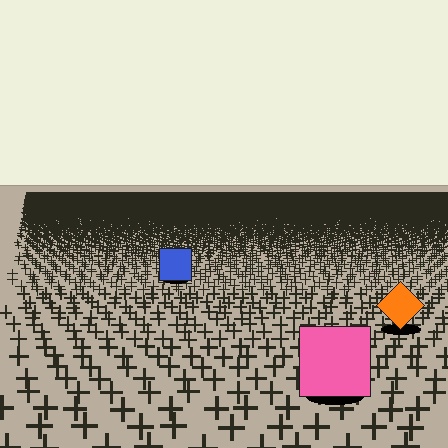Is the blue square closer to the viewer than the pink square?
No. The pink square is closer — you can tell from the texture gradient: the ground texture is coarser near it.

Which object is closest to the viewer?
The pink square is closest. The texture marks near it are larger and more spread out.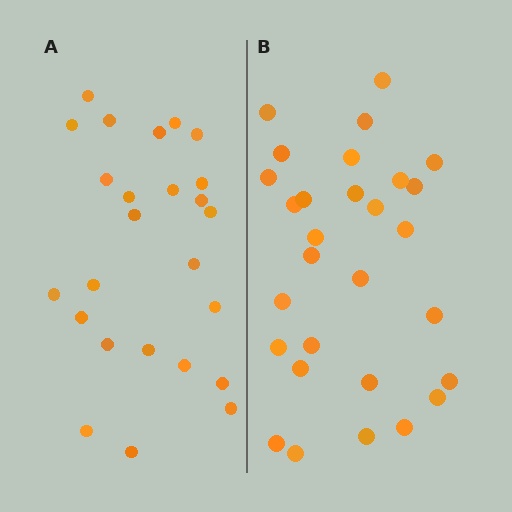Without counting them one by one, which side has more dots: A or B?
Region B (the right region) has more dots.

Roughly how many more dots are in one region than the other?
Region B has about 4 more dots than region A.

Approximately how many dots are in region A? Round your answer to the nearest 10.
About 20 dots. (The exact count is 25, which rounds to 20.)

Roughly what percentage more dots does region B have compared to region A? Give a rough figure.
About 15% more.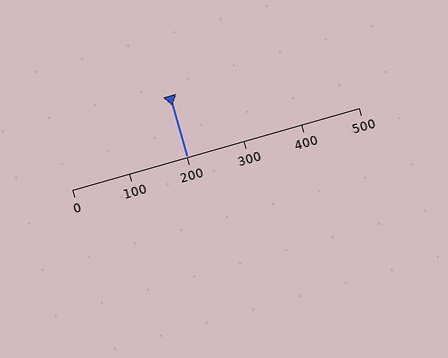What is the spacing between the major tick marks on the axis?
The major ticks are spaced 100 apart.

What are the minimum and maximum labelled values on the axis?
The axis runs from 0 to 500.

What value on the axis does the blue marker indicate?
The marker indicates approximately 200.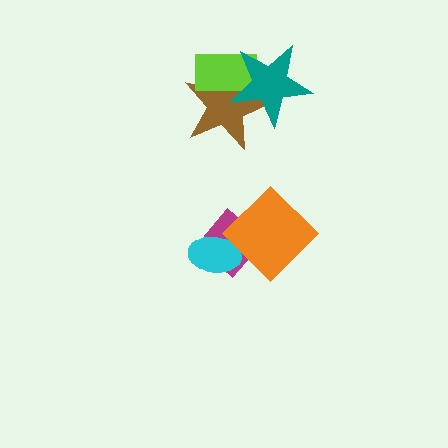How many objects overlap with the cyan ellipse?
2 objects overlap with the cyan ellipse.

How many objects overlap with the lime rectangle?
2 objects overlap with the lime rectangle.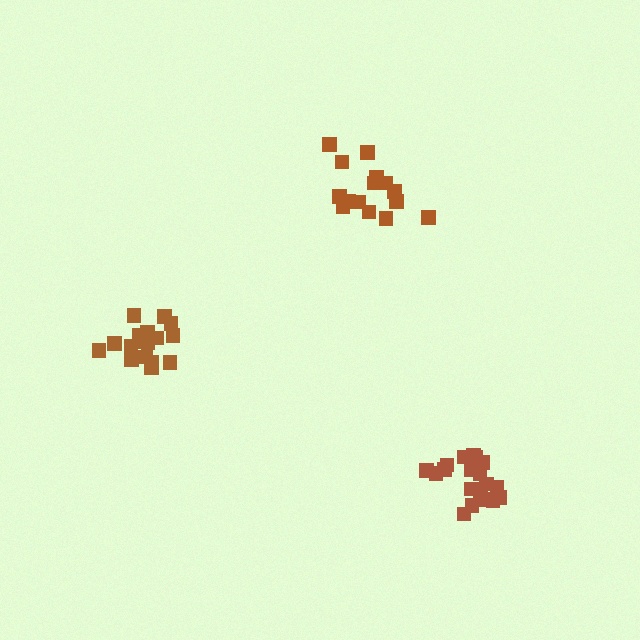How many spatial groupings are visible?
There are 3 spatial groupings.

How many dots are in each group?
Group 1: 19 dots, Group 2: 18 dots, Group 3: 15 dots (52 total).